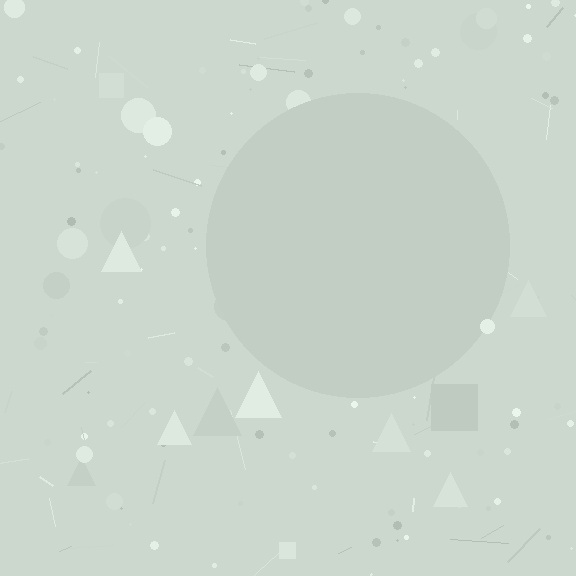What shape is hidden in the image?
A circle is hidden in the image.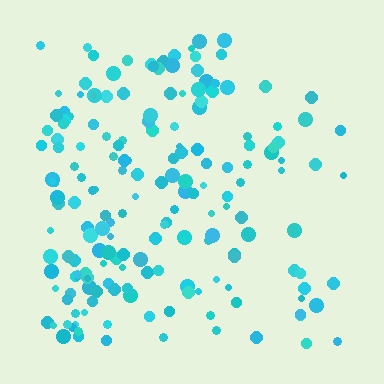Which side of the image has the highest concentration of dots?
The left.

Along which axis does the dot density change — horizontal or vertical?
Horizontal.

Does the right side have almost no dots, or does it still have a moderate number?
Still a moderate number, just noticeably fewer than the left.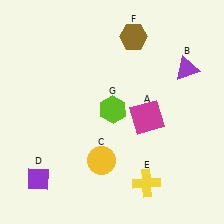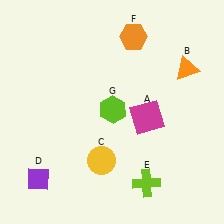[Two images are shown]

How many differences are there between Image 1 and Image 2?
There are 3 differences between the two images.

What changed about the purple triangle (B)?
In Image 1, B is purple. In Image 2, it changed to orange.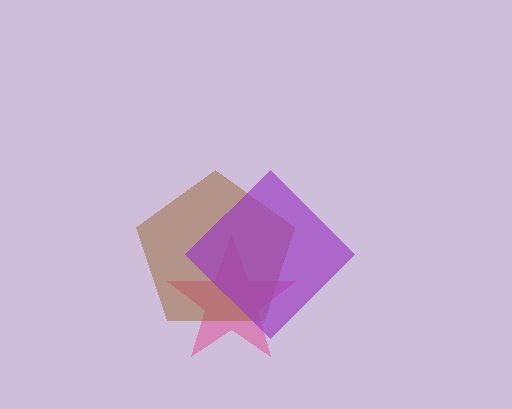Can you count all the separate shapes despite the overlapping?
Yes, there are 3 separate shapes.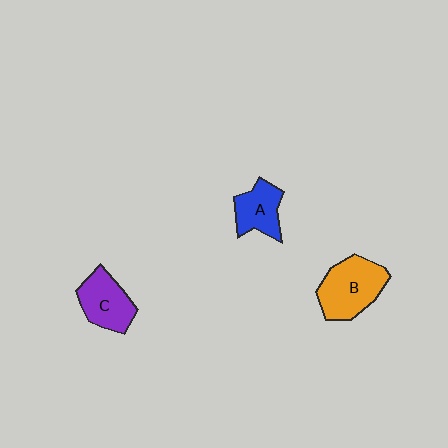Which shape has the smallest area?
Shape A (blue).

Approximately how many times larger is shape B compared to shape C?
Approximately 1.3 times.